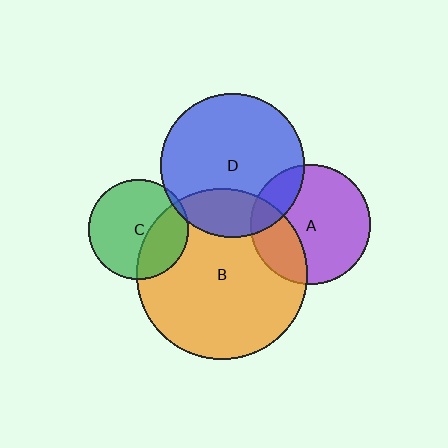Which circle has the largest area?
Circle B (orange).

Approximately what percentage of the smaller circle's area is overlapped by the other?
Approximately 5%.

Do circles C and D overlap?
Yes.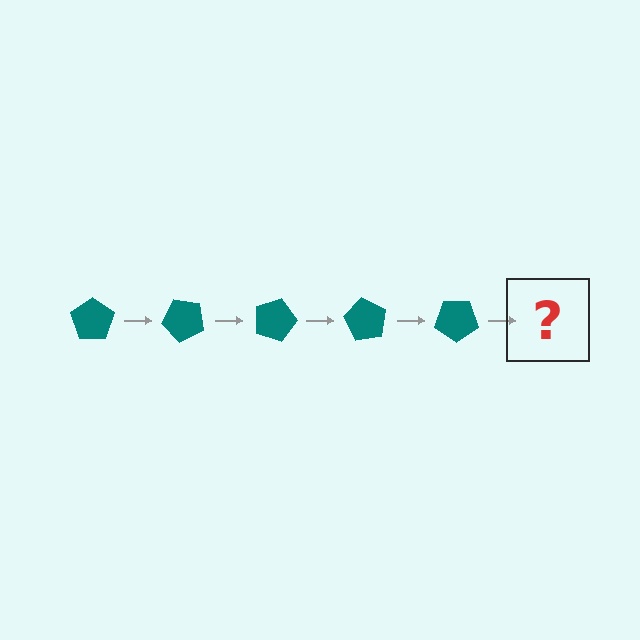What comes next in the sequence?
The next element should be a teal pentagon rotated 225 degrees.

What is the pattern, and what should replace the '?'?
The pattern is that the pentagon rotates 45 degrees each step. The '?' should be a teal pentagon rotated 225 degrees.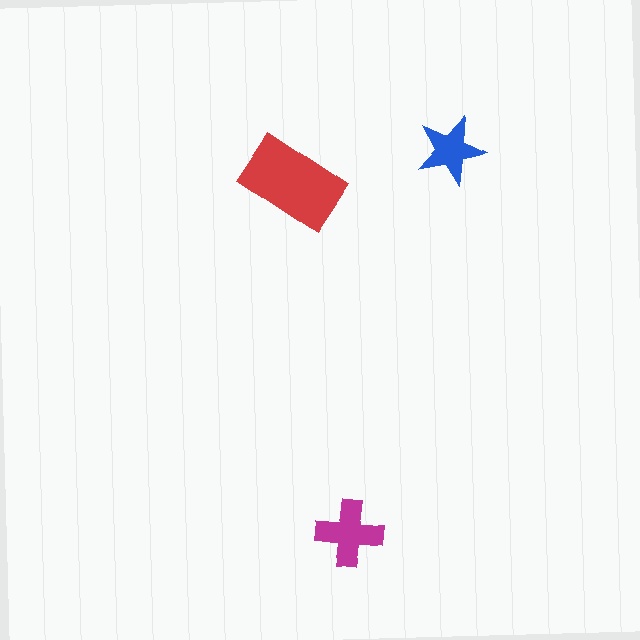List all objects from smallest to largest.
The blue star, the magenta cross, the red rectangle.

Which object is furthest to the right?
The blue star is rightmost.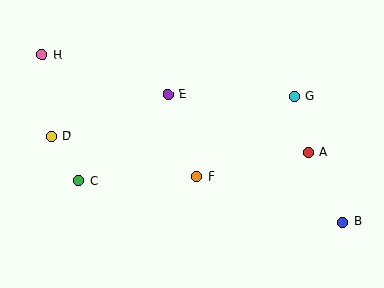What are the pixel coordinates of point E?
Point E is at (168, 94).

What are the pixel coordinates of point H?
Point H is at (42, 55).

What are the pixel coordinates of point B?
Point B is at (343, 222).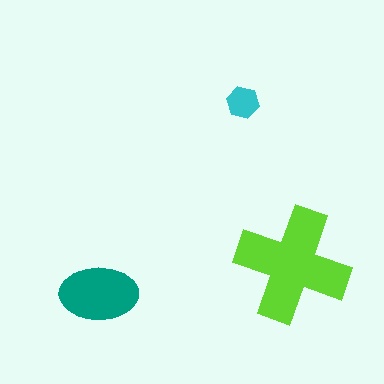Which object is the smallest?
The cyan hexagon.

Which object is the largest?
The lime cross.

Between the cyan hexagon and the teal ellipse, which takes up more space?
The teal ellipse.